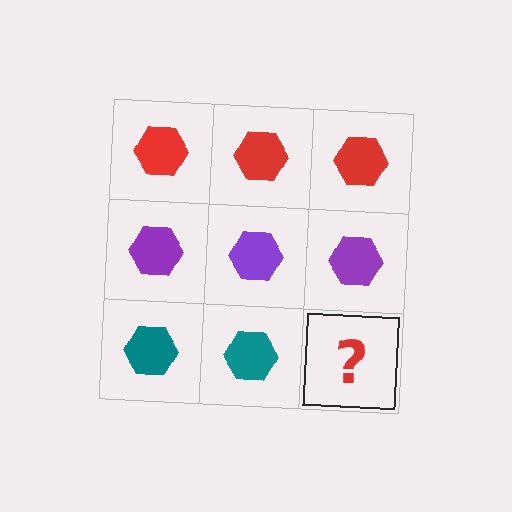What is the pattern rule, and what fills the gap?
The rule is that each row has a consistent color. The gap should be filled with a teal hexagon.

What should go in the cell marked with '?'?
The missing cell should contain a teal hexagon.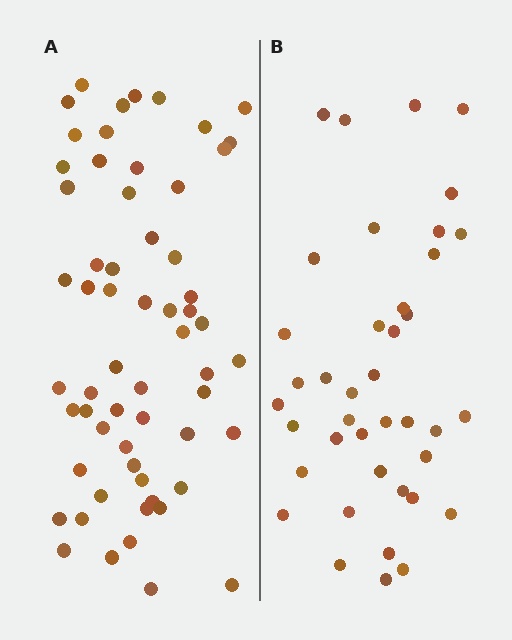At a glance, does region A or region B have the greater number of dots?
Region A (the left region) has more dots.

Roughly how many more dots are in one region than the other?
Region A has approximately 20 more dots than region B.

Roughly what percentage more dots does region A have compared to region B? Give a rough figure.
About 50% more.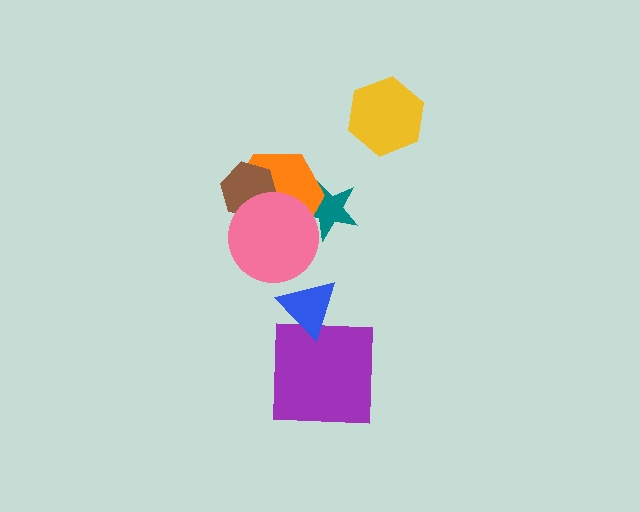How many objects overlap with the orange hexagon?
3 objects overlap with the orange hexagon.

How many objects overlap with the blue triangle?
1 object overlaps with the blue triangle.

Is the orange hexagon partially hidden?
Yes, it is partially covered by another shape.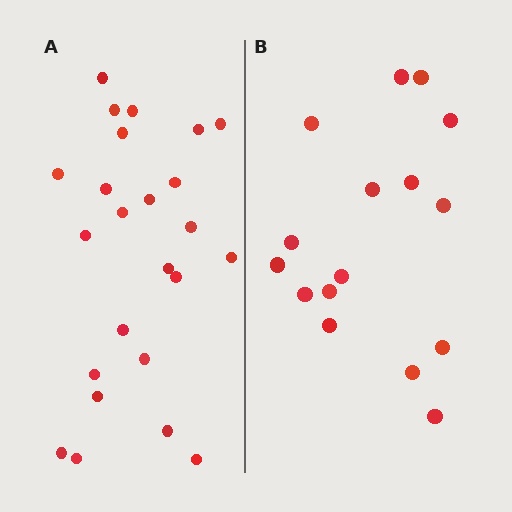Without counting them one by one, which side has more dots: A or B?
Region A (the left region) has more dots.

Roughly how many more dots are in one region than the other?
Region A has roughly 8 or so more dots than region B.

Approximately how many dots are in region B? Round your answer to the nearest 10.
About 20 dots. (The exact count is 16, which rounds to 20.)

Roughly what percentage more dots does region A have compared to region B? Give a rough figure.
About 50% more.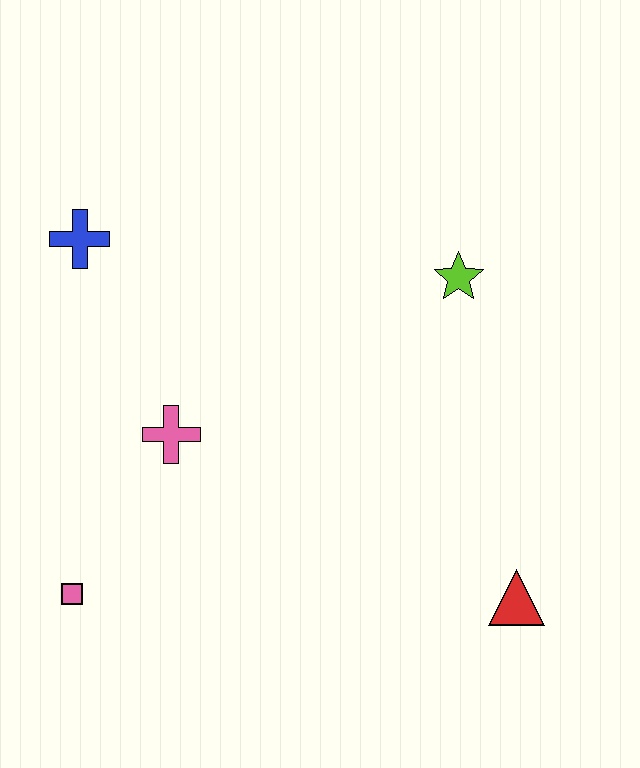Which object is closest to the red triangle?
The lime star is closest to the red triangle.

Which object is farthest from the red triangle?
The blue cross is farthest from the red triangle.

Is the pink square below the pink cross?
Yes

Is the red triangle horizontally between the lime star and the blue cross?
No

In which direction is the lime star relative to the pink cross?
The lime star is to the right of the pink cross.